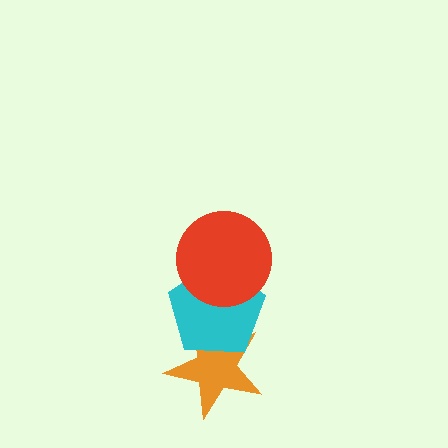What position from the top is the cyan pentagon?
The cyan pentagon is 2nd from the top.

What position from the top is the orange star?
The orange star is 3rd from the top.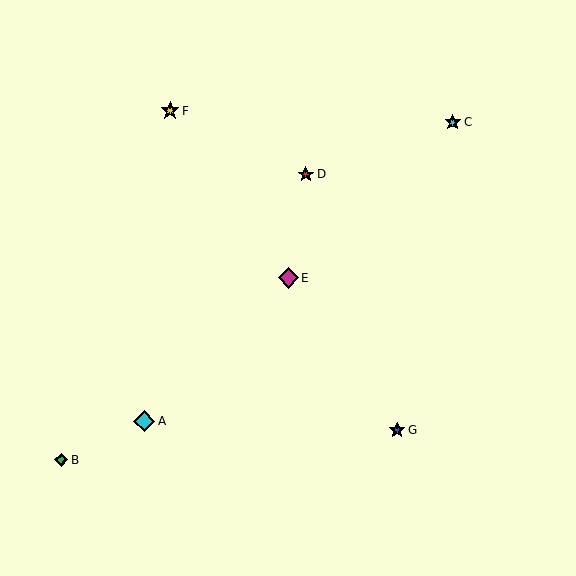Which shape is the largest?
The cyan diamond (labeled A) is the largest.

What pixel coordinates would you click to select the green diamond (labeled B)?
Click at (61, 460) to select the green diamond B.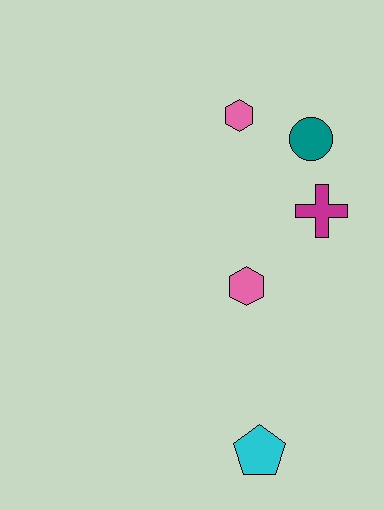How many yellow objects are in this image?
There are no yellow objects.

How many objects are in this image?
There are 5 objects.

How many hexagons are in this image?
There are 2 hexagons.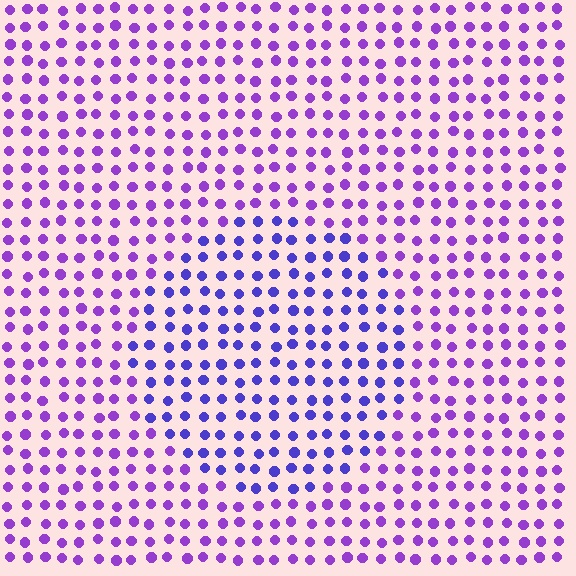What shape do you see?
I see a circle.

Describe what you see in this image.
The image is filled with small purple elements in a uniform arrangement. A circle-shaped region is visible where the elements are tinted to a slightly different hue, forming a subtle color boundary.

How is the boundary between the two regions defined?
The boundary is defined purely by a slight shift in hue (about 30 degrees). Spacing, size, and orientation are identical on both sides.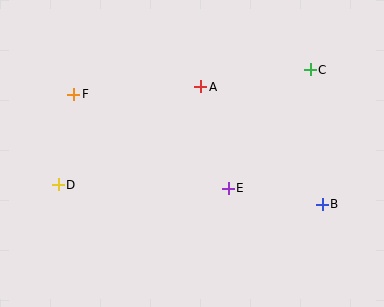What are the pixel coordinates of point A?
Point A is at (201, 87).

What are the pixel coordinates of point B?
Point B is at (322, 204).